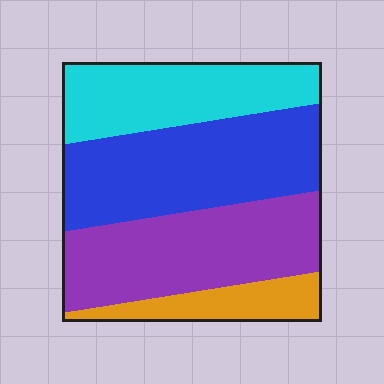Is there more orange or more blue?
Blue.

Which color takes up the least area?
Orange, at roughly 10%.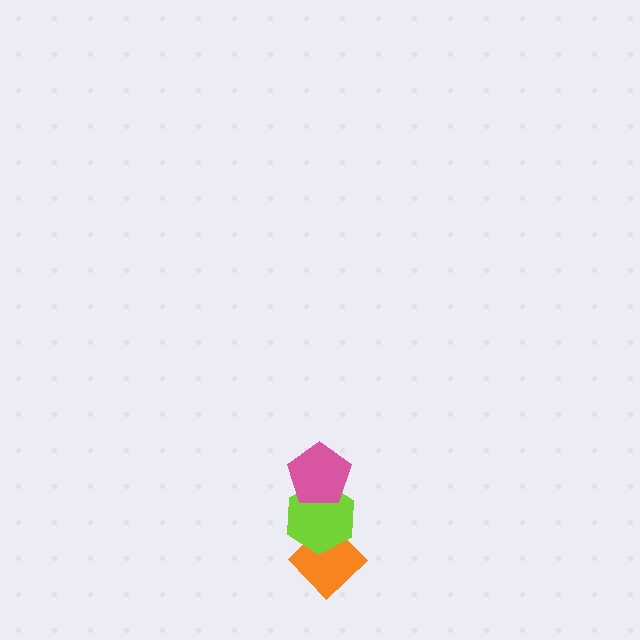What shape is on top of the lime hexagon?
The pink pentagon is on top of the lime hexagon.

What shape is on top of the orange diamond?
The lime hexagon is on top of the orange diamond.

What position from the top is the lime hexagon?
The lime hexagon is 2nd from the top.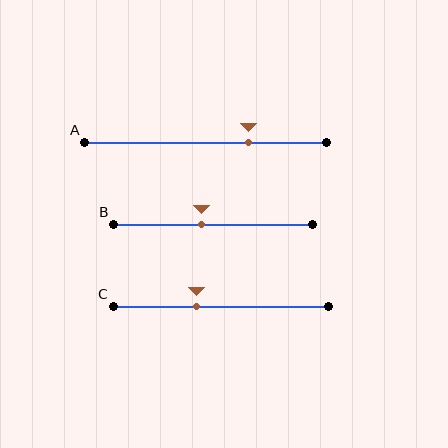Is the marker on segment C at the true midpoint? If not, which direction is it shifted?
No, the marker on segment C is shifted to the left by about 11% of the segment length.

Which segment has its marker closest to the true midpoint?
Segment B has its marker closest to the true midpoint.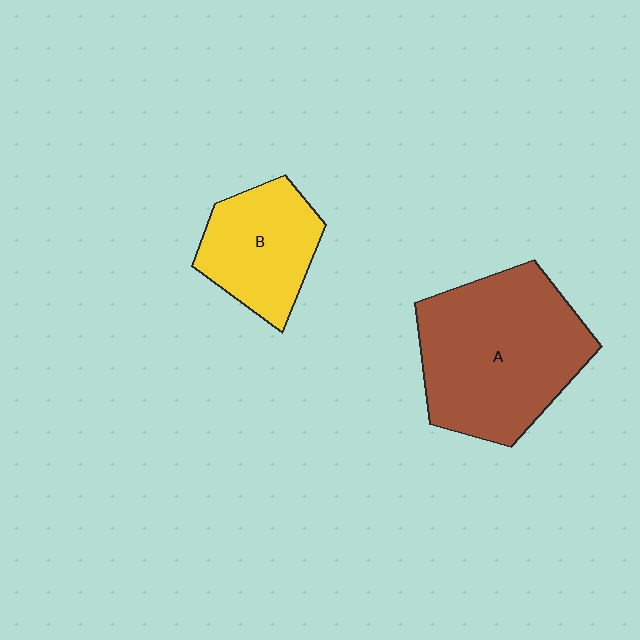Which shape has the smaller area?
Shape B (yellow).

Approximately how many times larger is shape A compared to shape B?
Approximately 1.8 times.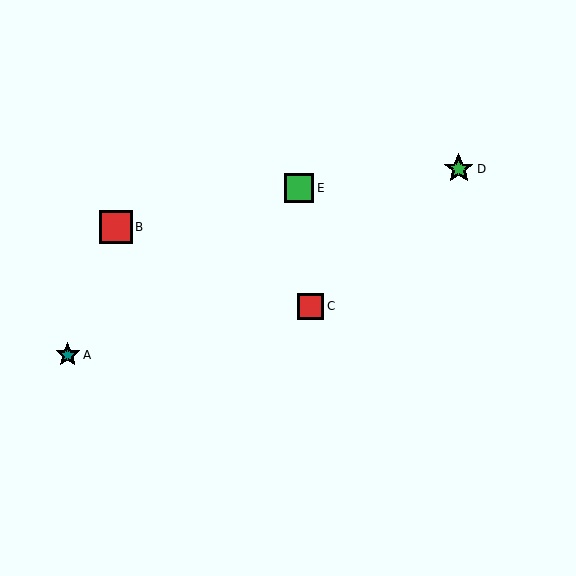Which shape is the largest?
The red square (labeled B) is the largest.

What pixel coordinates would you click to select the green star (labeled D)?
Click at (459, 169) to select the green star D.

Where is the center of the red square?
The center of the red square is at (311, 306).